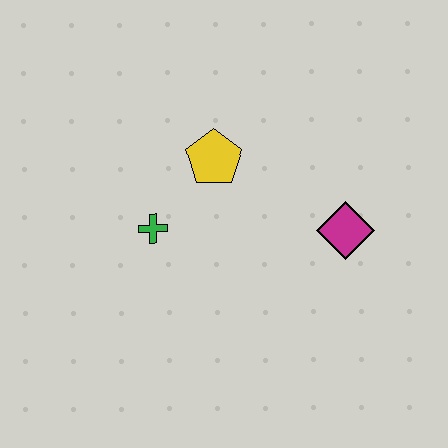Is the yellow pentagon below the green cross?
No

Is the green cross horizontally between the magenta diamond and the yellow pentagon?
No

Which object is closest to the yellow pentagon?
The green cross is closest to the yellow pentagon.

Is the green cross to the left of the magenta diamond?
Yes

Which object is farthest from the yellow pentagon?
The magenta diamond is farthest from the yellow pentagon.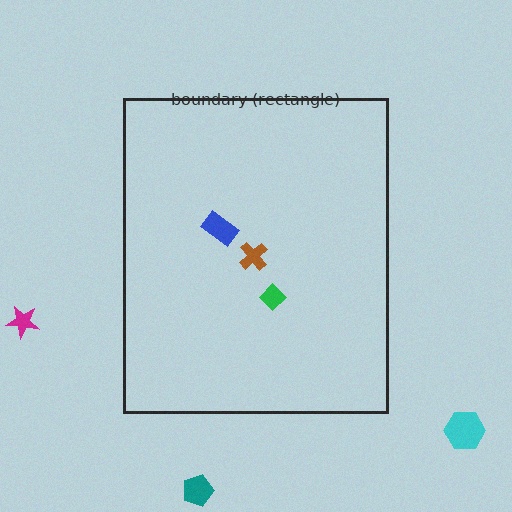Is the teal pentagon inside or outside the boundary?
Outside.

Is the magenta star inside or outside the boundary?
Outside.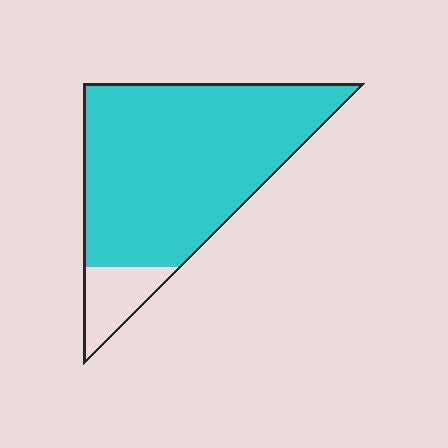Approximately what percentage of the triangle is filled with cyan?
Approximately 90%.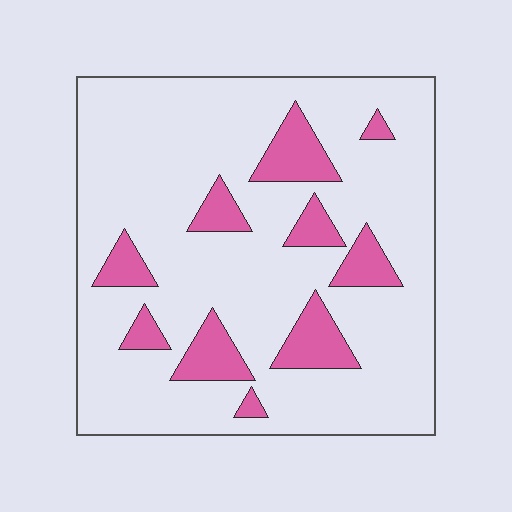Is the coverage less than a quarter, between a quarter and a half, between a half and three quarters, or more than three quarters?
Less than a quarter.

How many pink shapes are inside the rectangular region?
10.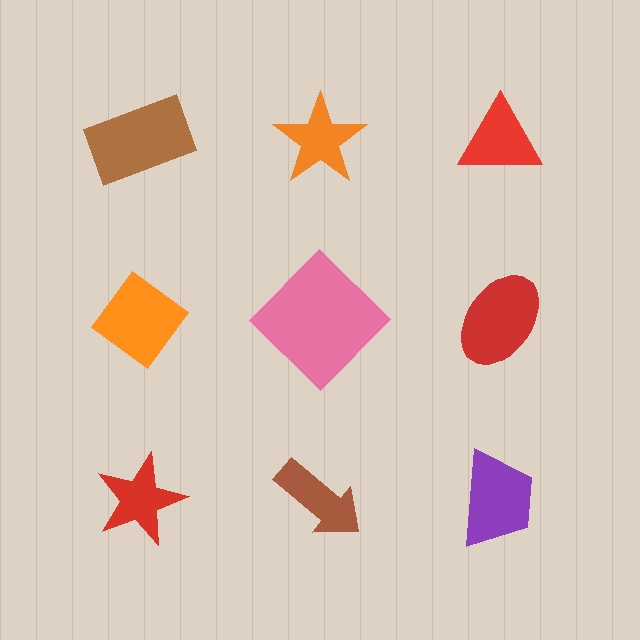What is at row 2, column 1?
An orange diamond.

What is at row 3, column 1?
A red star.